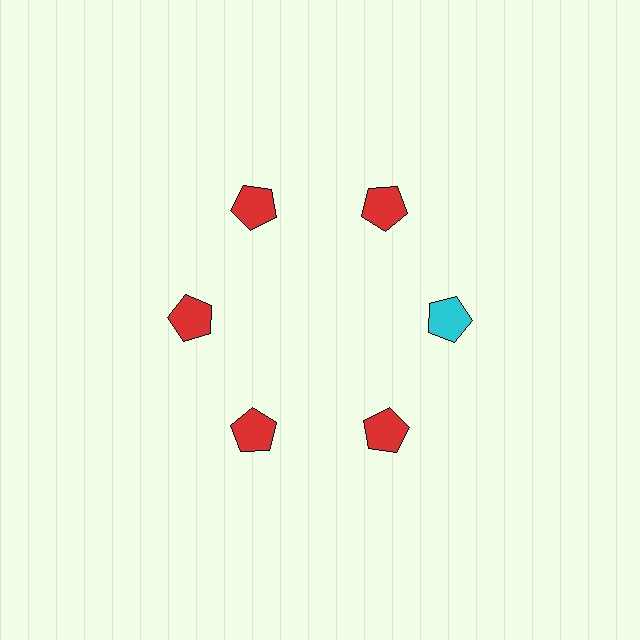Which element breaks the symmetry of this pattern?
The cyan pentagon at roughly the 3 o'clock position breaks the symmetry. All other shapes are red pentagons.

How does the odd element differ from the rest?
It has a different color: cyan instead of red.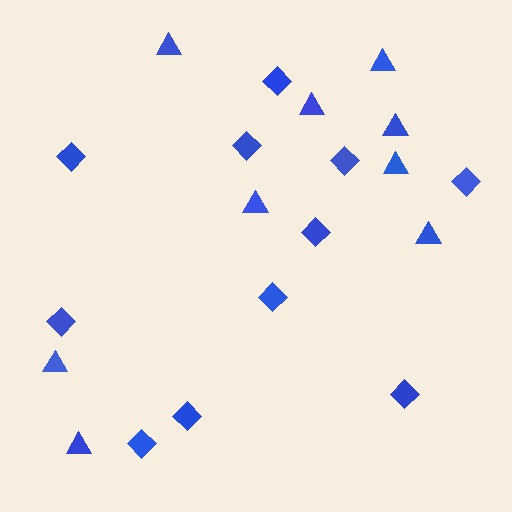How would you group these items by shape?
There are 2 groups: one group of triangles (9) and one group of diamonds (11).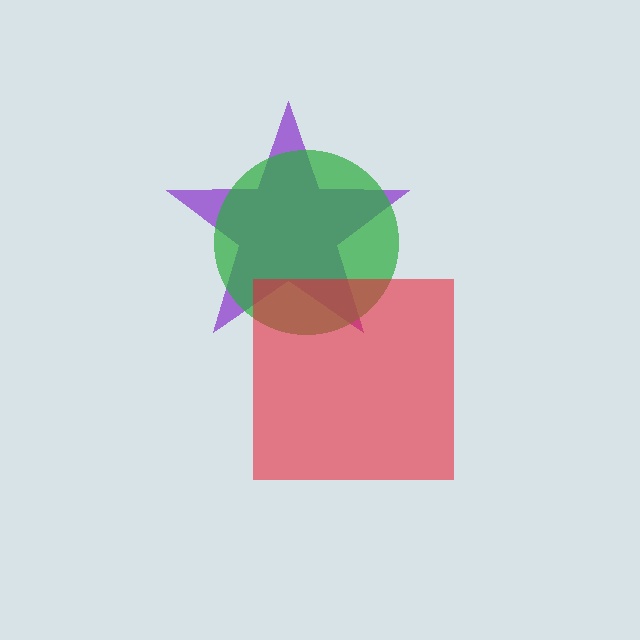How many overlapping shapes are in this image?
There are 3 overlapping shapes in the image.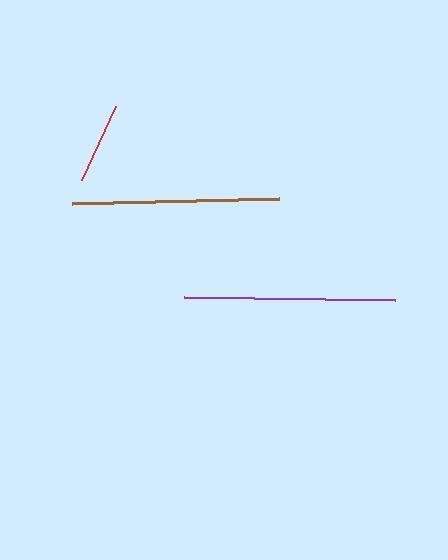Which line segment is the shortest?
The red line is the shortest at approximately 81 pixels.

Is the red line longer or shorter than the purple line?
The purple line is longer than the red line.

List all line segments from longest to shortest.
From longest to shortest: purple, brown, red.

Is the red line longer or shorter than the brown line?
The brown line is longer than the red line.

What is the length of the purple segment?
The purple segment is approximately 211 pixels long.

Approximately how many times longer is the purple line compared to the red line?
The purple line is approximately 2.6 times the length of the red line.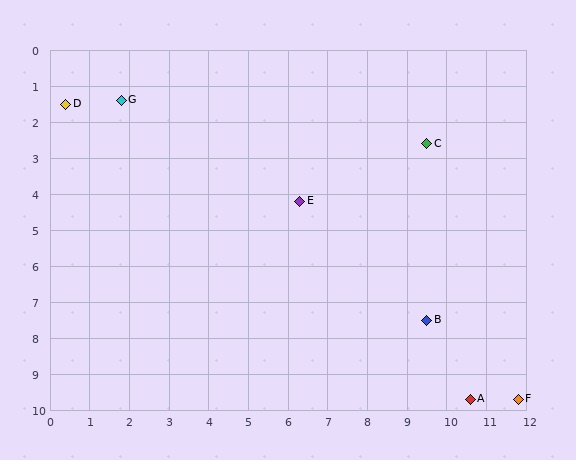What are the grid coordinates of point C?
Point C is at approximately (9.5, 2.6).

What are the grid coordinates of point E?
Point E is at approximately (6.3, 4.2).